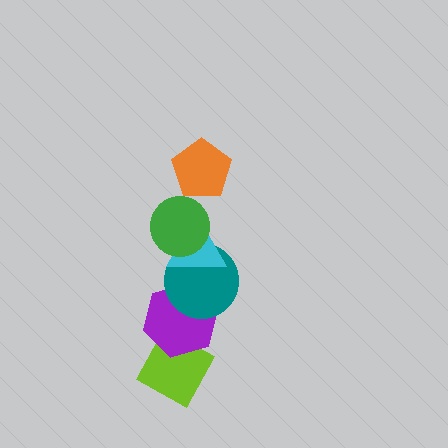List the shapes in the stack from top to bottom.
From top to bottom: the orange pentagon, the green circle, the cyan triangle, the teal circle, the purple hexagon, the lime diamond.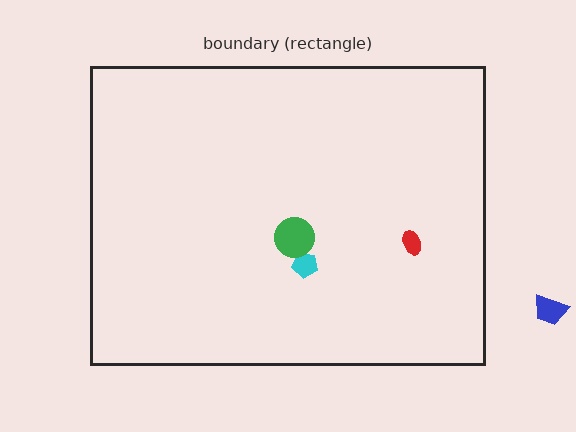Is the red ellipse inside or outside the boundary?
Inside.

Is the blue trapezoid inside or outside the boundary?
Outside.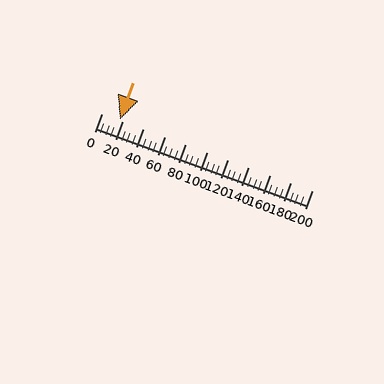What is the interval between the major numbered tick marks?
The major tick marks are spaced 20 units apart.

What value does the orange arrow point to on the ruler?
The orange arrow points to approximately 17.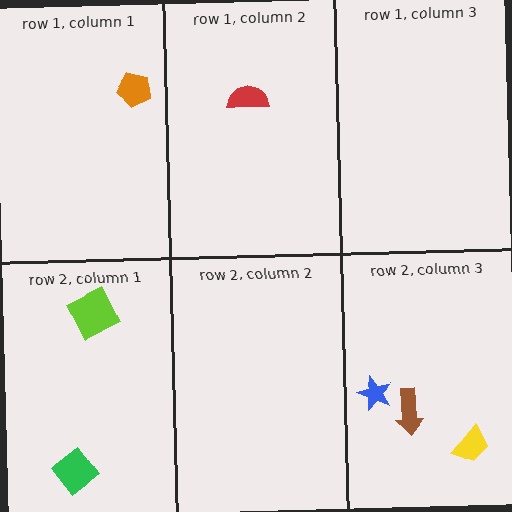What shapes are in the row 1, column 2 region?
The red semicircle.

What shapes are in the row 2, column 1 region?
The green diamond, the lime square.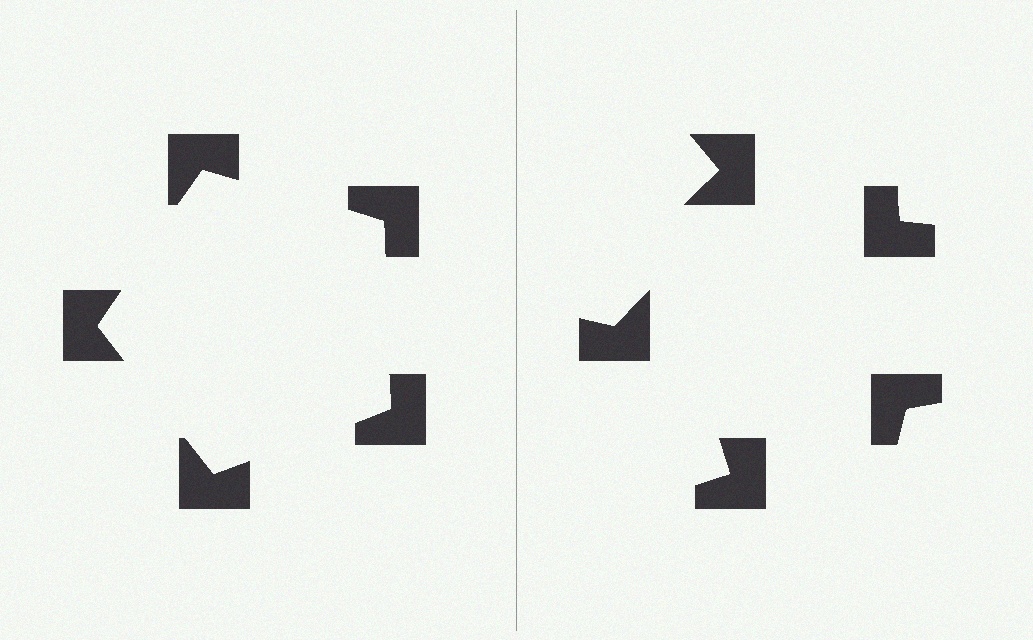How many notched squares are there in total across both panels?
10 — 5 on each side.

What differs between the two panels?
The notched squares are positioned identically on both sides; only the wedge orientations differ. On the left they align to a pentagon; on the right they are misaligned.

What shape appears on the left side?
An illusory pentagon.